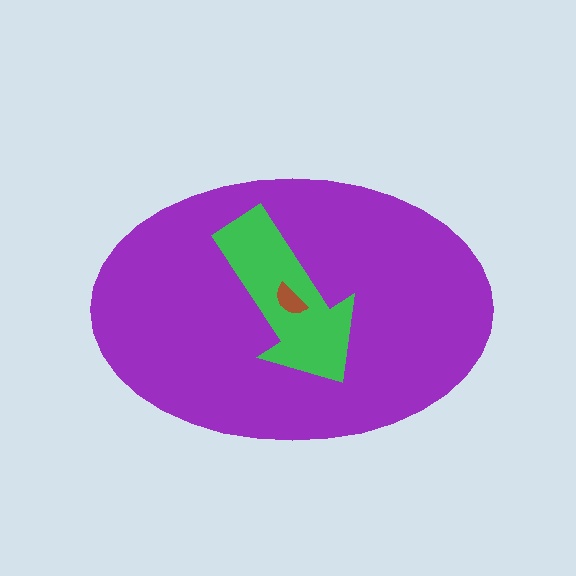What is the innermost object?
The brown semicircle.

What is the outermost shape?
The purple ellipse.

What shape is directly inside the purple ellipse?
The green arrow.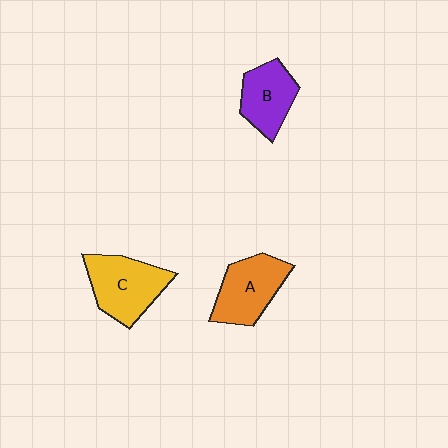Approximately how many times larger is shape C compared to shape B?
Approximately 1.3 times.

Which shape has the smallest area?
Shape B (purple).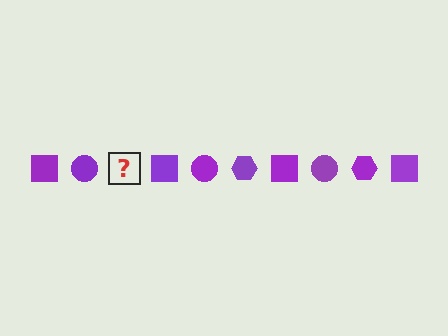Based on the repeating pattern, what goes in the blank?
The blank should be a purple hexagon.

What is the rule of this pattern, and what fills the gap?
The rule is that the pattern cycles through square, circle, hexagon shapes in purple. The gap should be filled with a purple hexagon.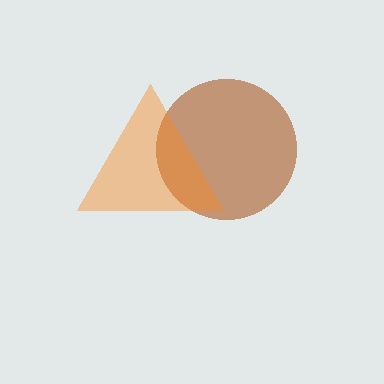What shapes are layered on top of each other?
The layered shapes are: a brown circle, an orange triangle.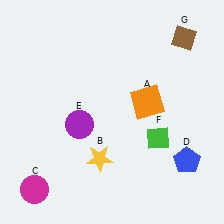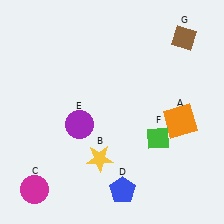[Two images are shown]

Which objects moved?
The objects that moved are: the orange square (A), the blue pentagon (D).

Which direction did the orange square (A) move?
The orange square (A) moved right.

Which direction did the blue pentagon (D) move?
The blue pentagon (D) moved left.